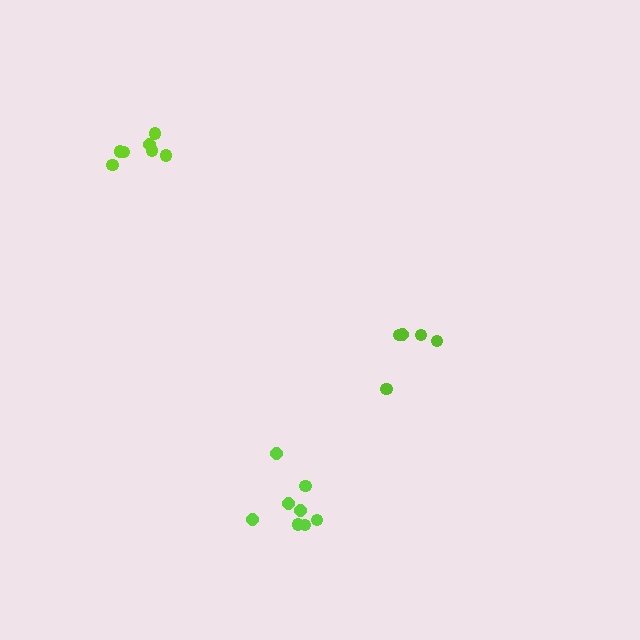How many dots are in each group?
Group 1: 7 dots, Group 2: 5 dots, Group 3: 8 dots (20 total).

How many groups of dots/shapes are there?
There are 3 groups.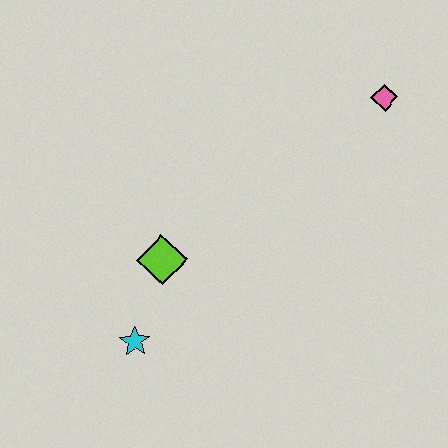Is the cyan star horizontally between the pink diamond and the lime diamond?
No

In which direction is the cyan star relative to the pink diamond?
The cyan star is to the left of the pink diamond.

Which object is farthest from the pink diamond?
The cyan star is farthest from the pink diamond.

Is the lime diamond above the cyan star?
Yes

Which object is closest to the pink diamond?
The lime diamond is closest to the pink diamond.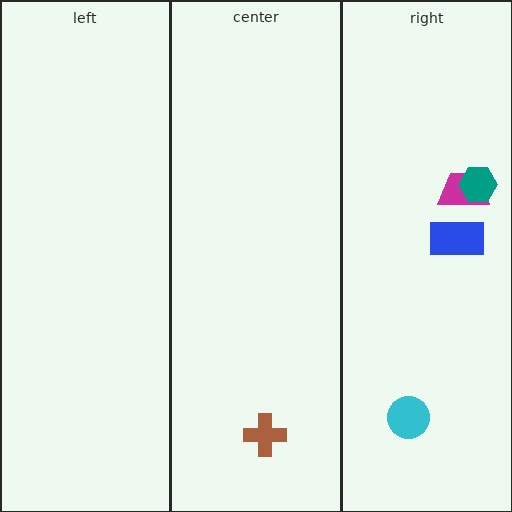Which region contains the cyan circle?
The right region.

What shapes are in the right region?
The blue rectangle, the magenta trapezoid, the cyan circle, the teal hexagon.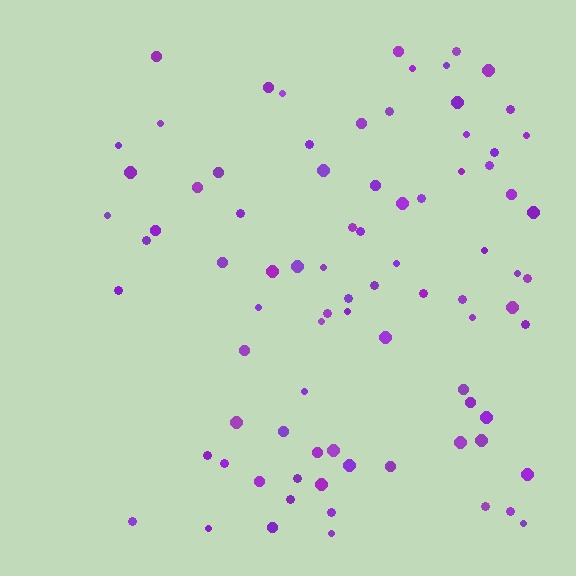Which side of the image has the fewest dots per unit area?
The left.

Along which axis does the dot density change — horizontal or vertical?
Horizontal.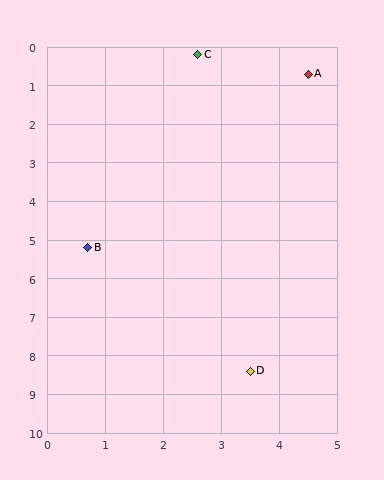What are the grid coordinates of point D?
Point D is at approximately (3.5, 8.4).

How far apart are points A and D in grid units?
Points A and D are about 7.8 grid units apart.